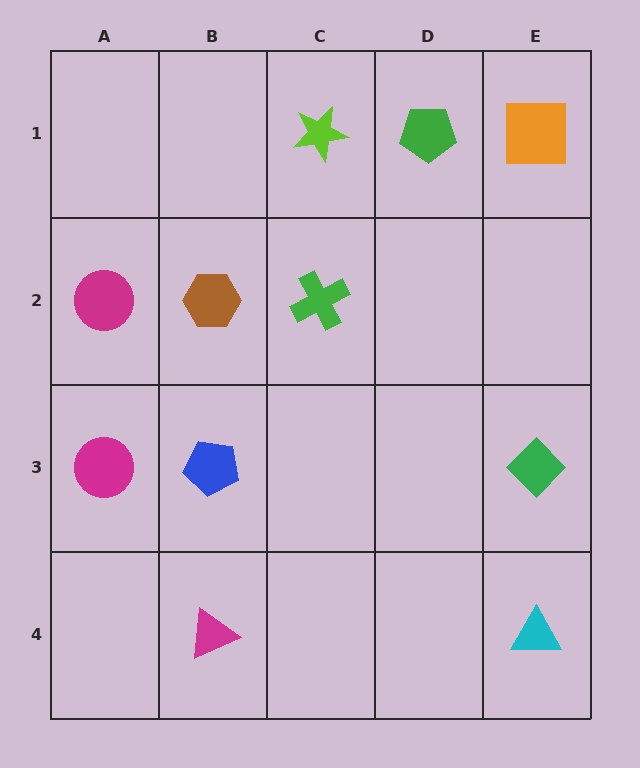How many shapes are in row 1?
3 shapes.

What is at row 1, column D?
A green pentagon.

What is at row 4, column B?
A magenta triangle.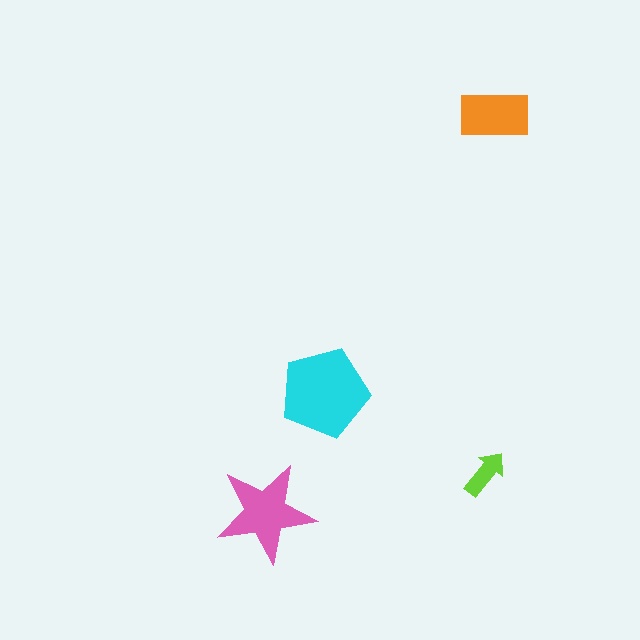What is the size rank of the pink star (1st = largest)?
2nd.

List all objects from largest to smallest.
The cyan pentagon, the pink star, the orange rectangle, the lime arrow.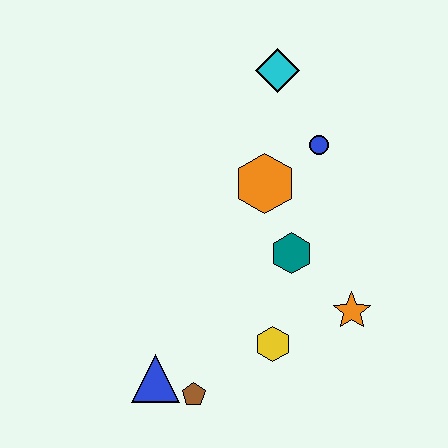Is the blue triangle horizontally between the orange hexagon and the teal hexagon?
No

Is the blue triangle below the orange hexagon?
Yes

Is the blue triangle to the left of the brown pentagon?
Yes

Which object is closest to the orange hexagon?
The blue circle is closest to the orange hexagon.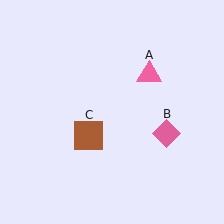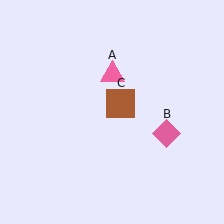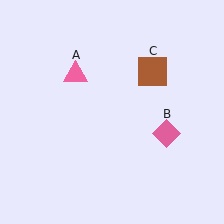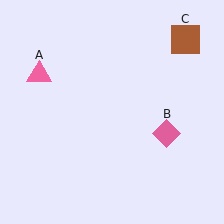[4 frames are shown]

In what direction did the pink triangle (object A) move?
The pink triangle (object A) moved left.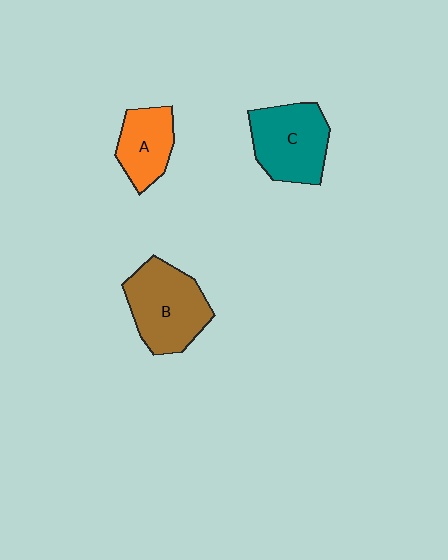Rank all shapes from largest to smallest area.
From largest to smallest: B (brown), C (teal), A (orange).